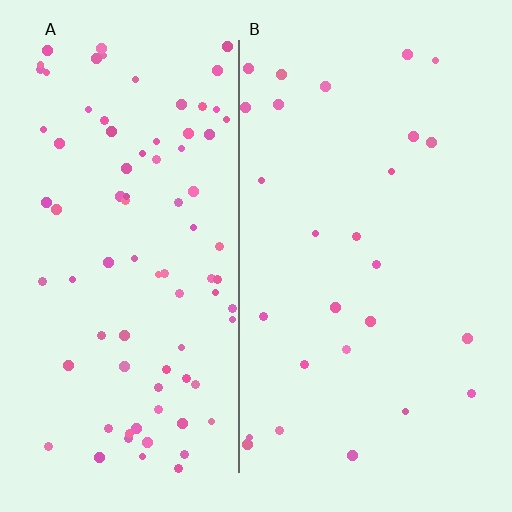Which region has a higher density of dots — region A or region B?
A (the left).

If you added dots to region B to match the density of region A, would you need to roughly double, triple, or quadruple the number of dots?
Approximately triple.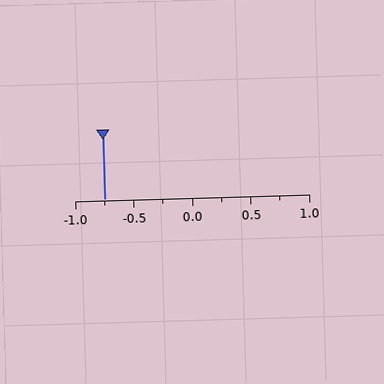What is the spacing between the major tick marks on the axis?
The major ticks are spaced 0.5 apart.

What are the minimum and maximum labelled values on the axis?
The axis runs from -1.0 to 1.0.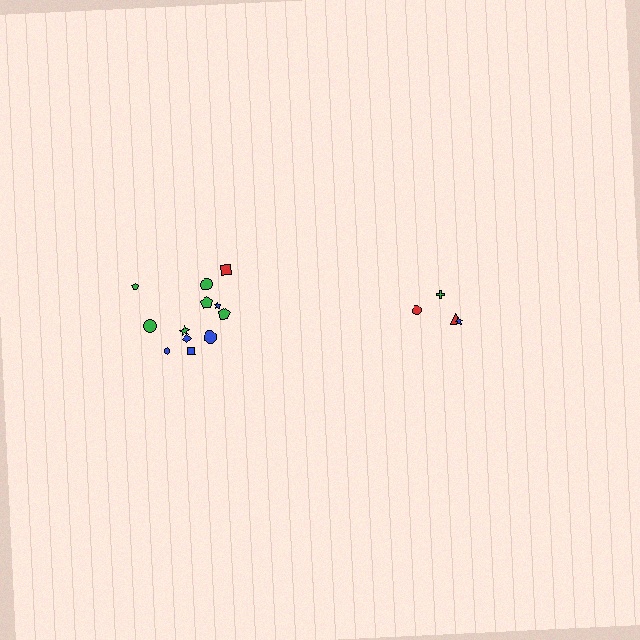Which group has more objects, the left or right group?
The left group.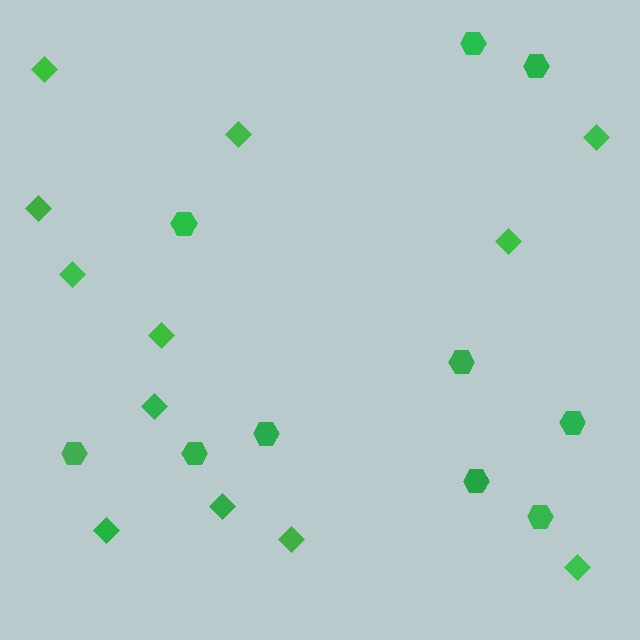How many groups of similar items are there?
There are 2 groups: one group of diamonds (12) and one group of hexagons (10).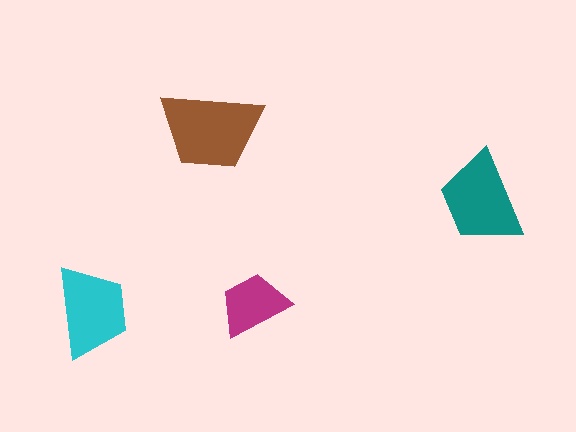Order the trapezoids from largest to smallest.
the brown one, the teal one, the cyan one, the magenta one.